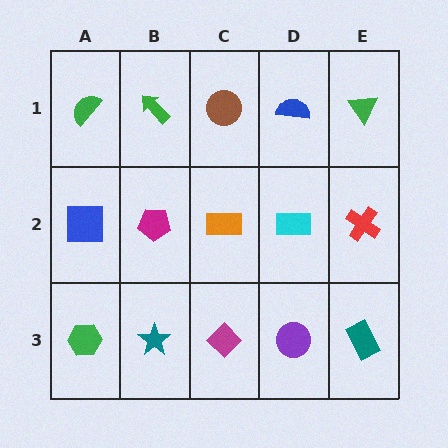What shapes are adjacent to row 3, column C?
An orange rectangle (row 2, column C), a teal star (row 3, column B), a purple circle (row 3, column D).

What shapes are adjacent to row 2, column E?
A green triangle (row 1, column E), a teal rectangle (row 3, column E), a cyan rectangle (row 2, column D).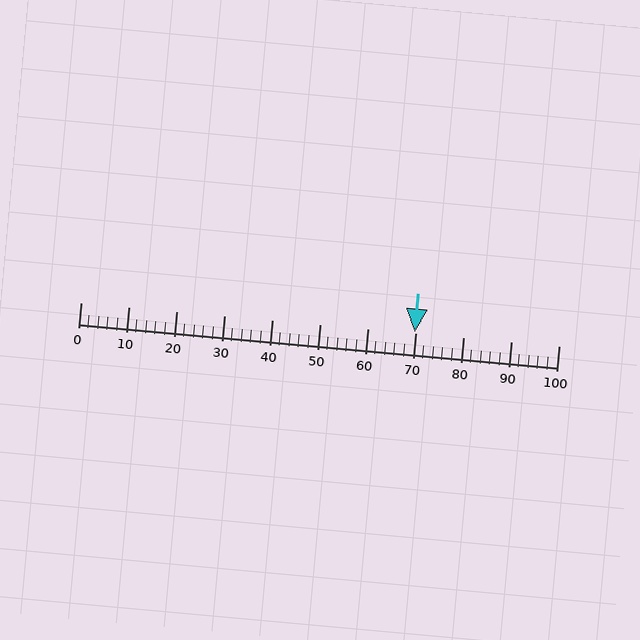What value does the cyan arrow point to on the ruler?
The cyan arrow points to approximately 70.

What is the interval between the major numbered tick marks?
The major tick marks are spaced 10 units apart.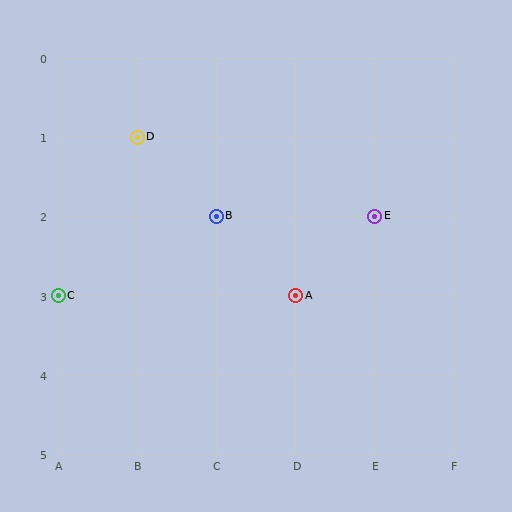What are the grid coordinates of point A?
Point A is at grid coordinates (D, 3).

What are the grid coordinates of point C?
Point C is at grid coordinates (A, 3).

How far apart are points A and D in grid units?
Points A and D are 2 columns and 2 rows apart (about 2.8 grid units diagonally).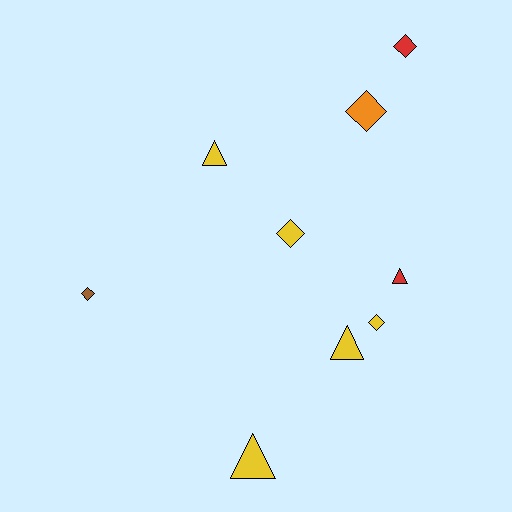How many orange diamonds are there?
There is 1 orange diamond.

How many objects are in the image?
There are 9 objects.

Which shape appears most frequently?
Diamond, with 5 objects.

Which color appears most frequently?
Yellow, with 5 objects.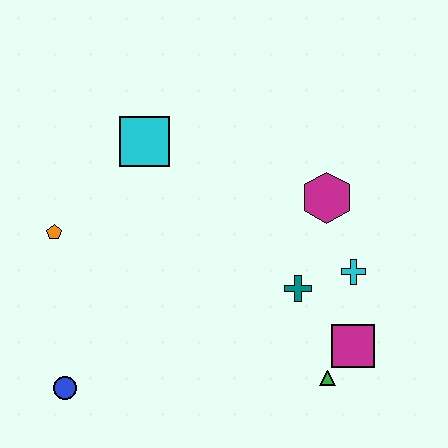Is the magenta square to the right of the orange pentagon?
Yes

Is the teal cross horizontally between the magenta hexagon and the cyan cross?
No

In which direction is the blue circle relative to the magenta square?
The blue circle is to the left of the magenta square.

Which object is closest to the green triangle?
The magenta square is closest to the green triangle.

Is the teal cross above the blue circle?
Yes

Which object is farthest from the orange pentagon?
The magenta square is farthest from the orange pentagon.